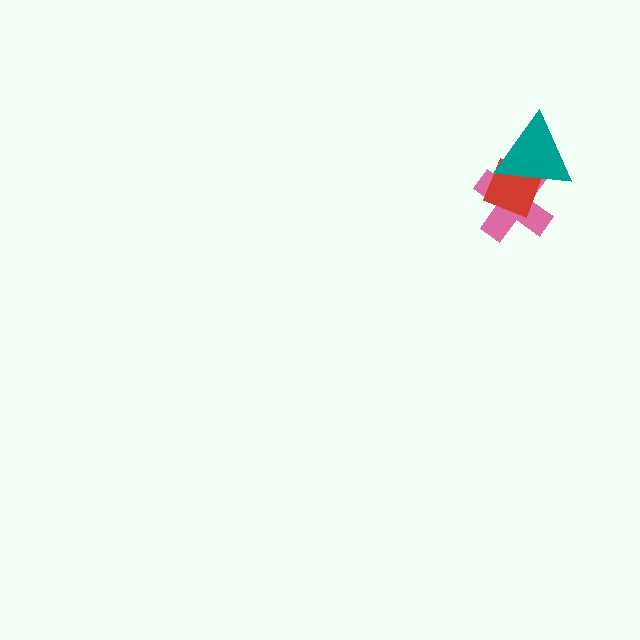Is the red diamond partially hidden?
Yes, it is partially covered by another shape.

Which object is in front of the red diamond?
The teal triangle is in front of the red diamond.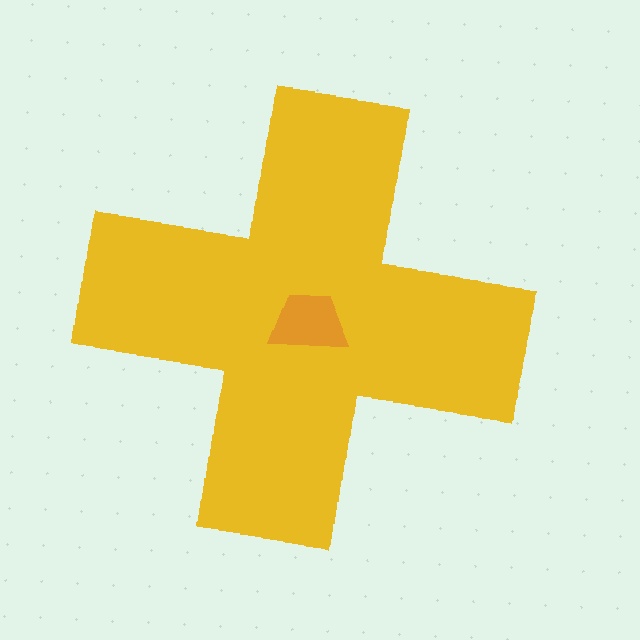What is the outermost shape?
The yellow cross.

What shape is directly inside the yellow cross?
The orange trapezoid.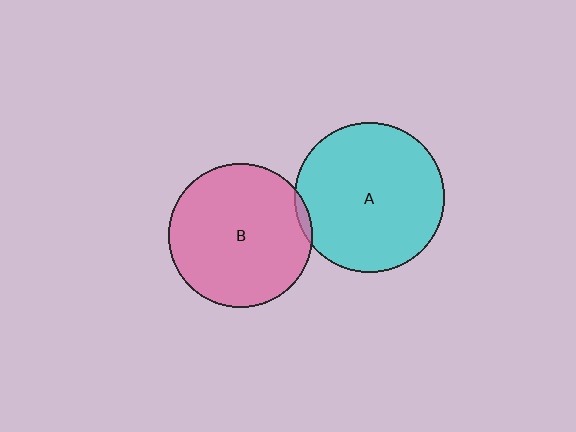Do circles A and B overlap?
Yes.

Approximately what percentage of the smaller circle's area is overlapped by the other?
Approximately 5%.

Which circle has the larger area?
Circle A (cyan).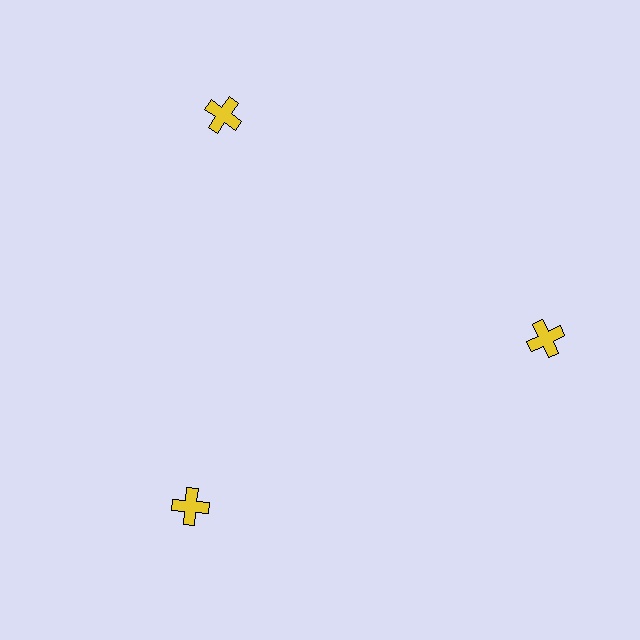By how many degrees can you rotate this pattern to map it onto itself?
The pattern maps onto itself every 120 degrees of rotation.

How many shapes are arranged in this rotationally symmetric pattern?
There are 3 shapes, arranged in 3 groups of 1.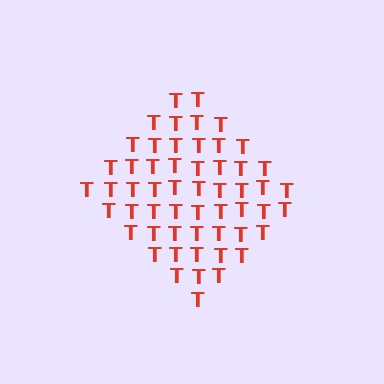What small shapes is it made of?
It is made of small letter T's.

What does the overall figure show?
The overall figure shows a diamond.